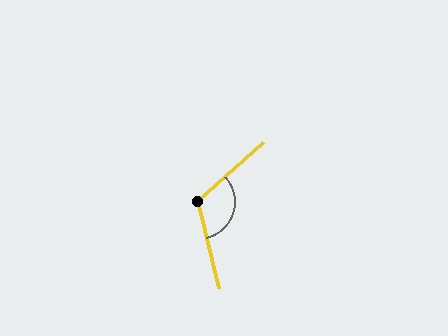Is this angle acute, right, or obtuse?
It is obtuse.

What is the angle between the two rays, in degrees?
Approximately 118 degrees.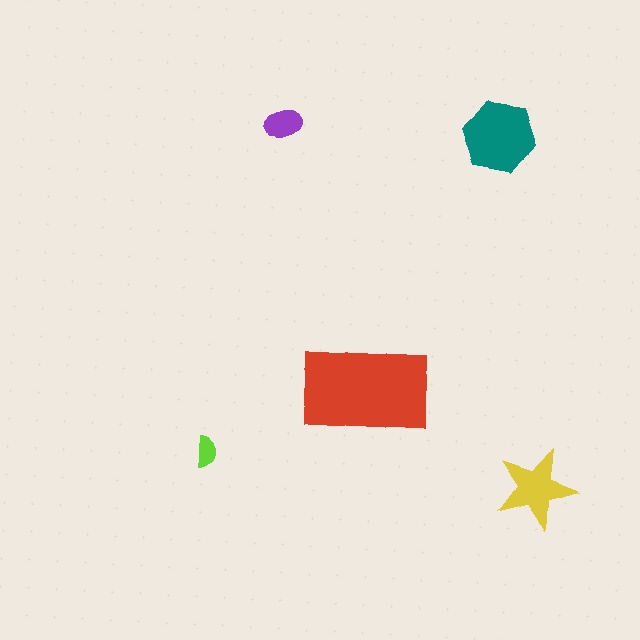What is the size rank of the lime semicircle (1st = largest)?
5th.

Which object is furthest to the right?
The yellow star is rightmost.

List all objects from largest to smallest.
The red rectangle, the teal hexagon, the yellow star, the purple ellipse, the lime semicircle.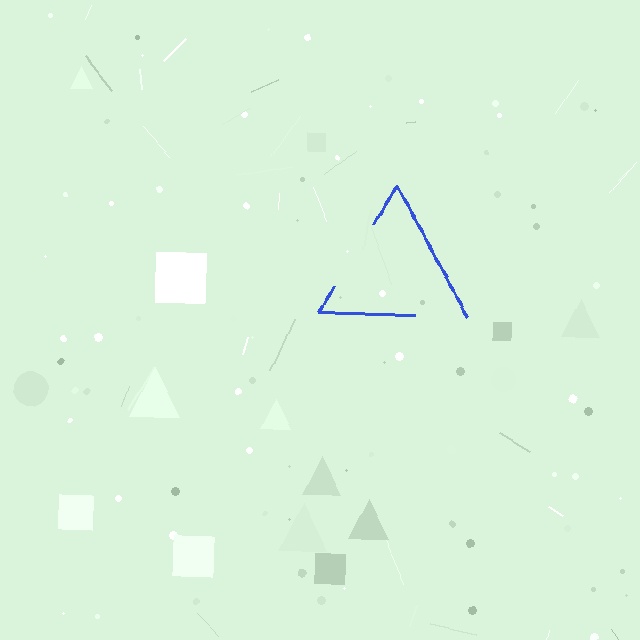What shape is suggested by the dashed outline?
The dashed outline suggests a triangle.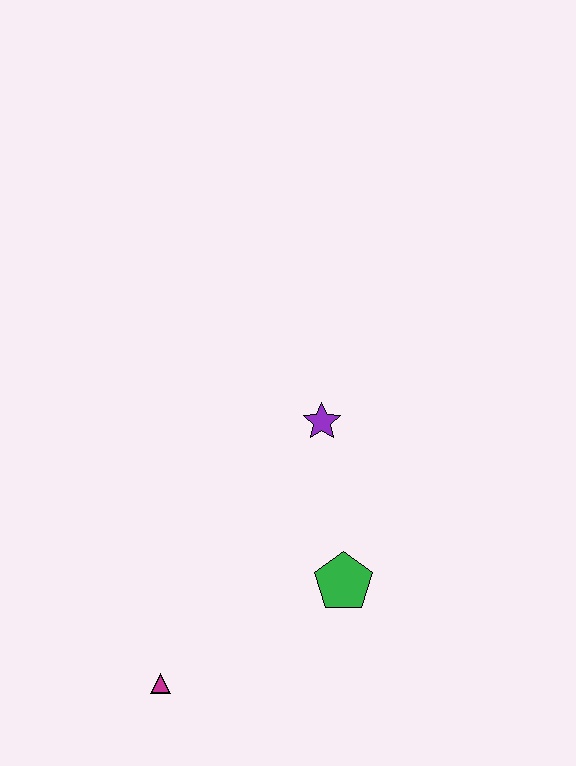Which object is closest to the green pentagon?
The purple star is closest to the green pentagon.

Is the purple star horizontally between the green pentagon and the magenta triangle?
Yes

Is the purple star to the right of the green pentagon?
No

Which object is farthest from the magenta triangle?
The purple star is farthest from the magenta triangle.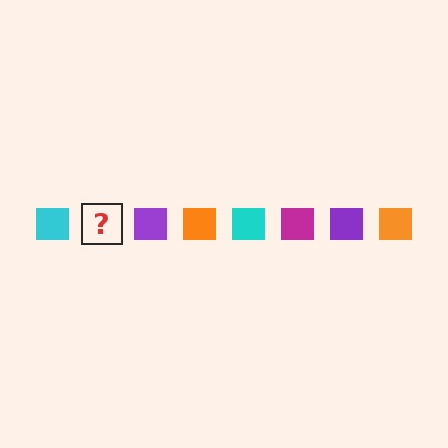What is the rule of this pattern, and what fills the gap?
The rule is that the pattern cycles through cyan, magenta, purple, orange squares. The gap should be filled with a magenta square.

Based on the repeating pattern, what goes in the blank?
The blank should be a magenta square.